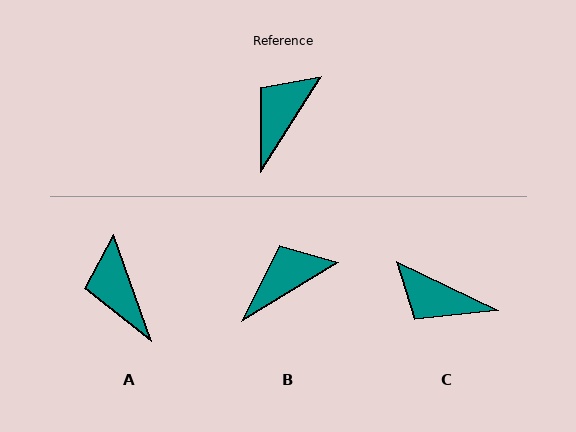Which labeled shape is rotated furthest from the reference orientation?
C, about 96 degrees away.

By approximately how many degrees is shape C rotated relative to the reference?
Approximately 96 degrees counter-clockwise.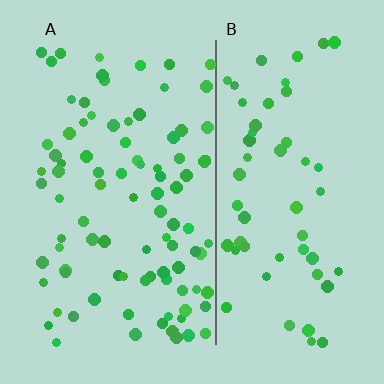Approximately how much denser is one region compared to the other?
Approximately 1.6× — region A over region B.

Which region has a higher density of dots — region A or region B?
A (the left).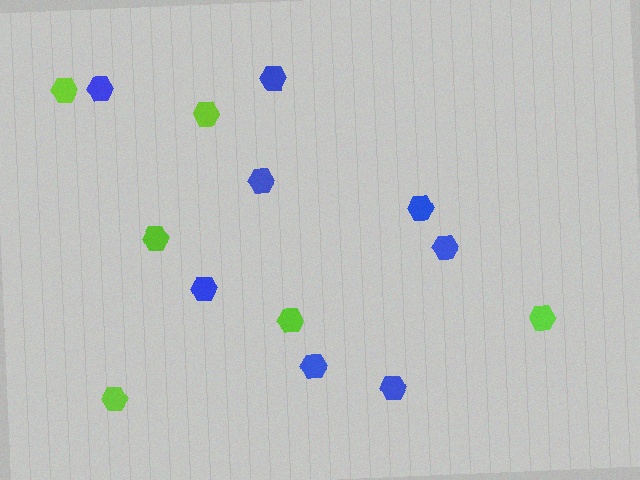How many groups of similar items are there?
There are 2 groups: one group of blue hexagons (8) and one group of lime hexagons (6).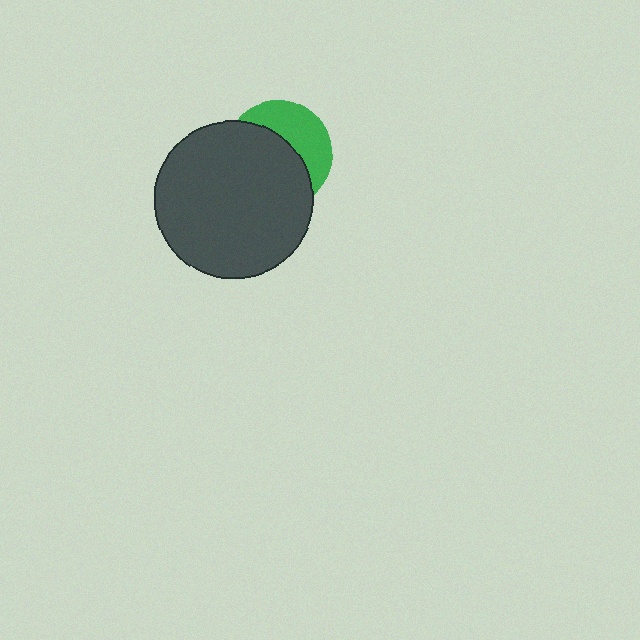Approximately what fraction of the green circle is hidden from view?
Roughly 61% of the green circle is hidden behind the dark gray circle.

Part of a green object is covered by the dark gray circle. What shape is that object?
It is a circle.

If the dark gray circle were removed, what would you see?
You would see the complete green circle.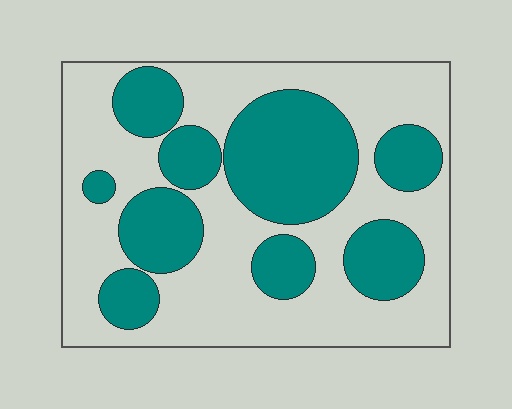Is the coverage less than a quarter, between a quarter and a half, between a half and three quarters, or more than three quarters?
Between a quarter and a half.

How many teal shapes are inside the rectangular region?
9.